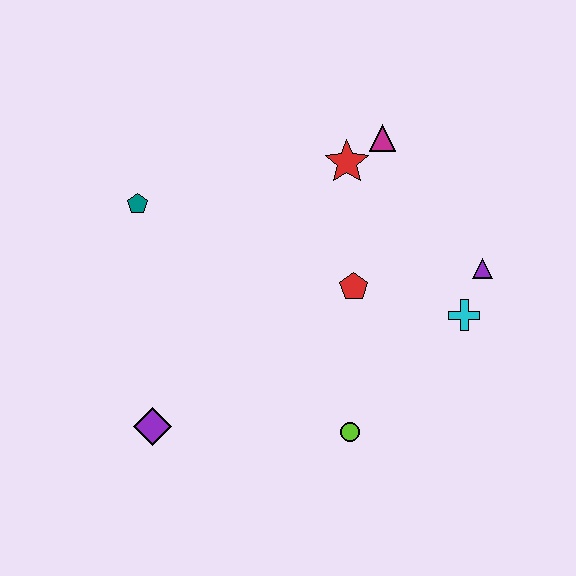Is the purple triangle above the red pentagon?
Yes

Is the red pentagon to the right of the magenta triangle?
No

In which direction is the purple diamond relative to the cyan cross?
The purple diamond is to the left of the cyan cross.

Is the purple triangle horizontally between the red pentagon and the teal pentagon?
No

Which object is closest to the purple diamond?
The lime circle is closest to the purple diamond.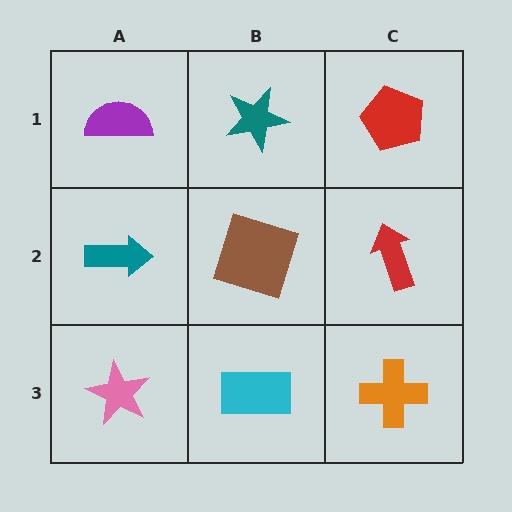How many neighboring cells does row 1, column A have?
2.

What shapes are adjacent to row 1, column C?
A red arrow (row 2, column C), a teal star (row 1, column B).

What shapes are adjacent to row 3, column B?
A brown square (row 2, column B), a pink star (row 3, column A), an orange cross (row 3, column C).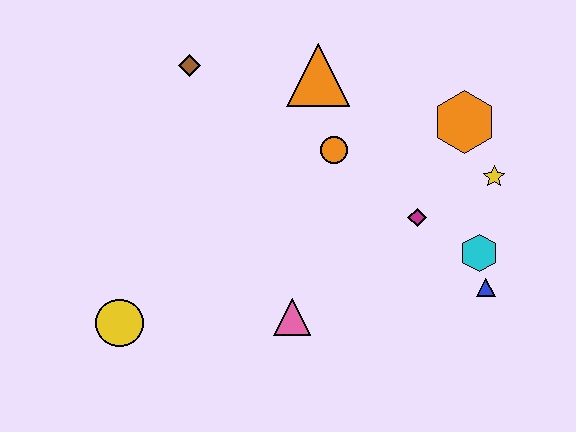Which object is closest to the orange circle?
The orange triangle is closest to the orange circle.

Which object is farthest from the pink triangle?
The brown diamond is farthest from the pink triangle.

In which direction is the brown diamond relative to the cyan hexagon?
The brown diamond is to the left of the cyan hexagon.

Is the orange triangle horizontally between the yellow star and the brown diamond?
Yes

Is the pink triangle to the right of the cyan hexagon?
No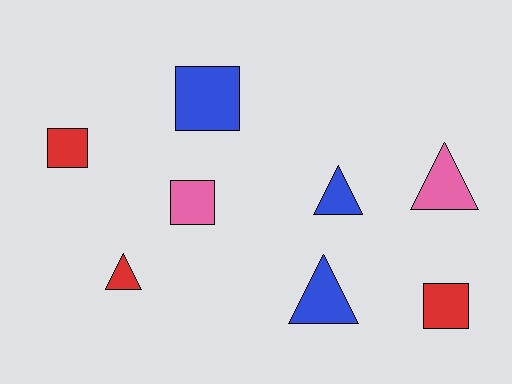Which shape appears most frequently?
Square, with 4 objects.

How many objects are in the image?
There are 8 objects.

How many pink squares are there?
There is 1 pink square.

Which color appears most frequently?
Red, with 3 objects.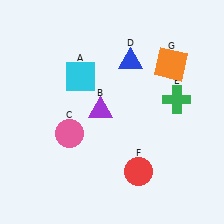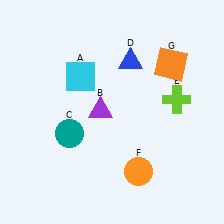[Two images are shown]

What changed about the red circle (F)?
In Image 1, F is red. In Image 2, it changed to orange.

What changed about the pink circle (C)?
In Image 1, C is pink. In Image 2, it changed to teal.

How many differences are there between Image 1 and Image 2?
There are 3 differences between the two images.